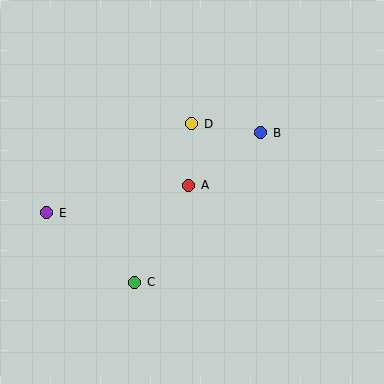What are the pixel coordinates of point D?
Point D is at (192, 124).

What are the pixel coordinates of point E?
Point E is at (47, 213).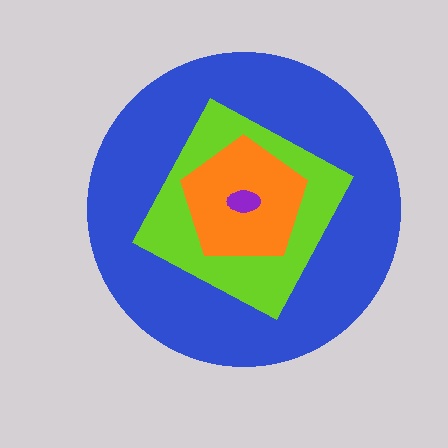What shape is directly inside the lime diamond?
The orange pentagon.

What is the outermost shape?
The blue circle.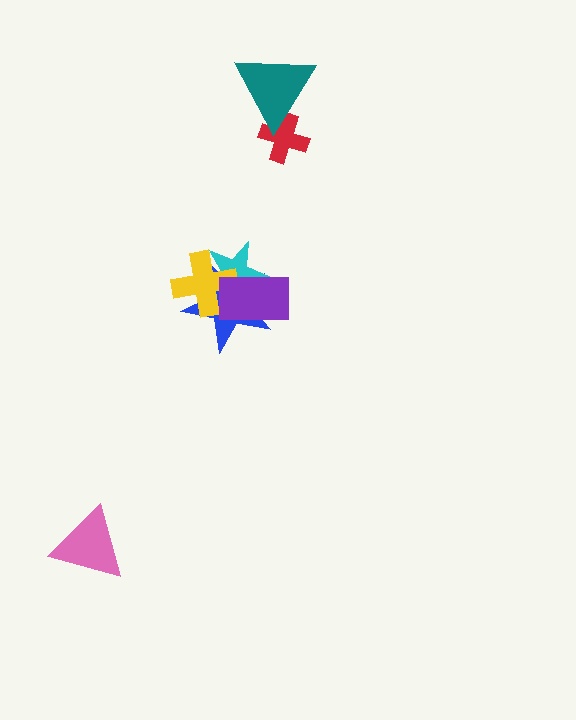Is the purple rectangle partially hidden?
No, no other shape covers it.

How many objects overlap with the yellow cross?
3 objects overlap with the yellow cross.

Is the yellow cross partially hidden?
Yes, it is partially covered by another shape.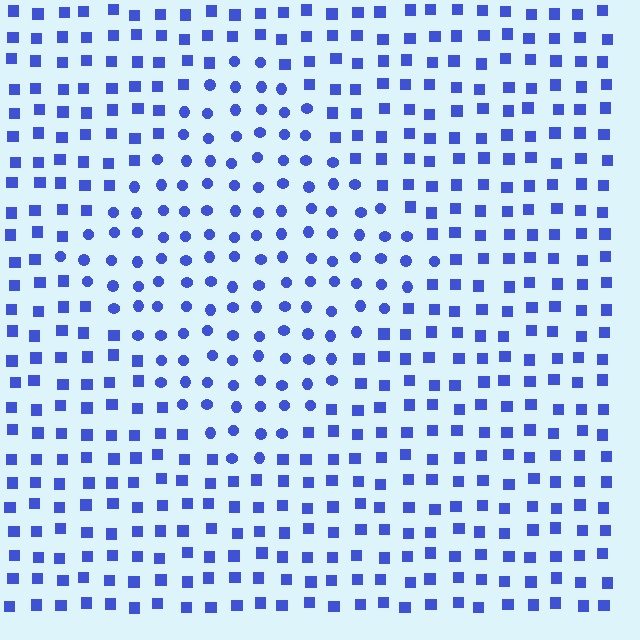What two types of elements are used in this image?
The image uses circles inside the diamond region and squares outside it.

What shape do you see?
I see a diamond.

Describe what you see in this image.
The image is filled with small blue elements arranged in a uniform grid. A diamond-shaped region contains circles, while the surrounding area contains squares. The boundary is defined purely by the change in element shape.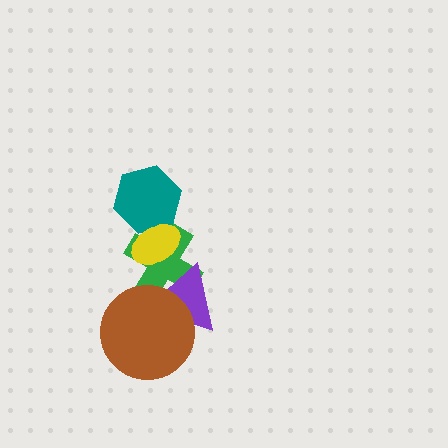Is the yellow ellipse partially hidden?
No, no other shape covers it.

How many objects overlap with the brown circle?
2 objects overlap with the brown circle.